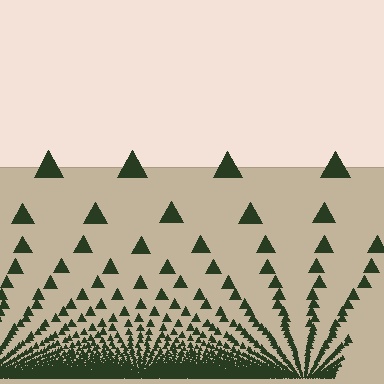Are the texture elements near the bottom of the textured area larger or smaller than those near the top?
Smaller. The gradient is inverted — elements near the bottom are smaller and denser.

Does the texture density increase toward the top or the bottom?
Density increases toward the bottom.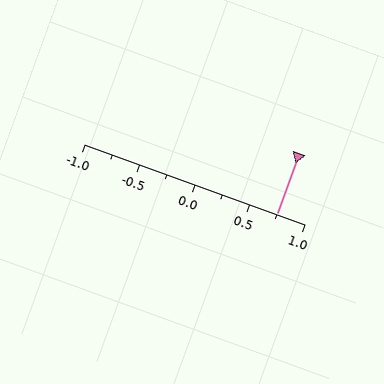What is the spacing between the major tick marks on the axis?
The major ticks are spaced 0.5 apart.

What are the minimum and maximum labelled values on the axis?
The axis runs from -1.0 to 1.0.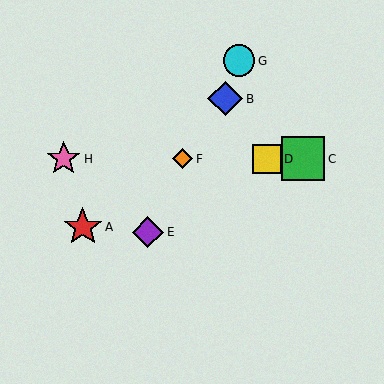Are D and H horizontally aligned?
Yes, both are at y≈159.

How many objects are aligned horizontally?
4 objects (C, D, F, H) are aligned horizontally.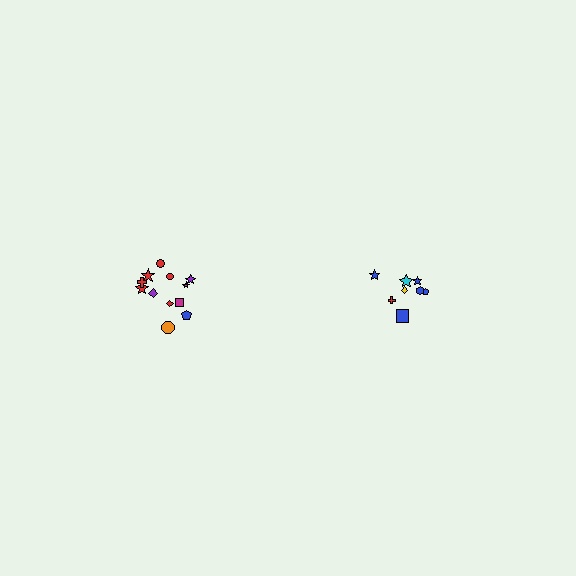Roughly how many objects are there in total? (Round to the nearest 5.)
Roughly 20 objects in total.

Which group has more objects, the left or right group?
The left group.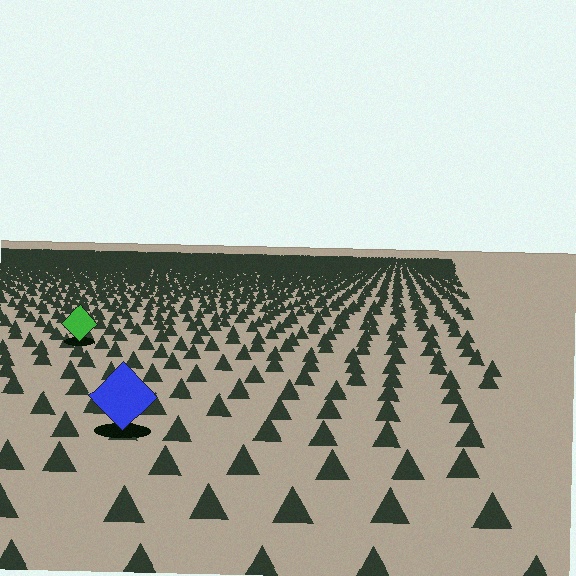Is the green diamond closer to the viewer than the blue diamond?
No. The blue diamond is closer — you can tell from the texture gradient: the ground texture is coarser near it.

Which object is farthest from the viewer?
The green diamond is farthest from the viewer. It appears smaller and the ground texture around it is denser.